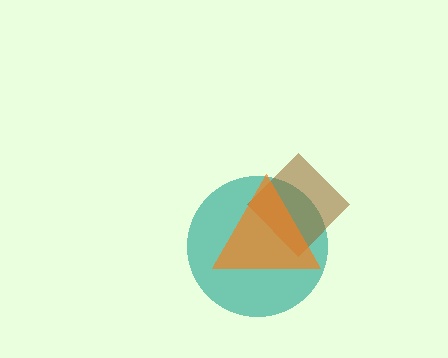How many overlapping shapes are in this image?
There are 3 overlapping shapes in the image.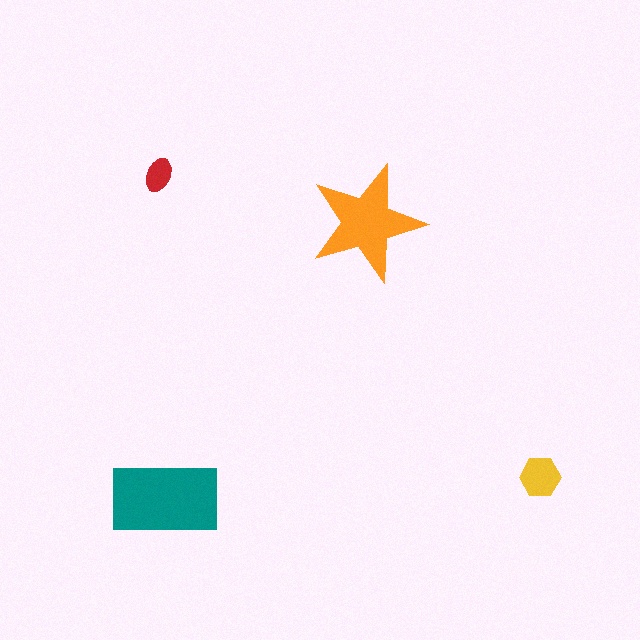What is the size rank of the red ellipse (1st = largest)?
4th.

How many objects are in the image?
There are 4 objects in the image.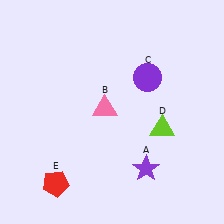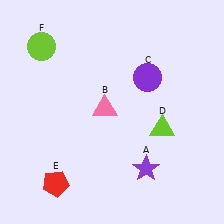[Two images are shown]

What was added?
A lime circle (F) was added in Image 2.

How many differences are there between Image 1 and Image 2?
There is 1 difference between the two images.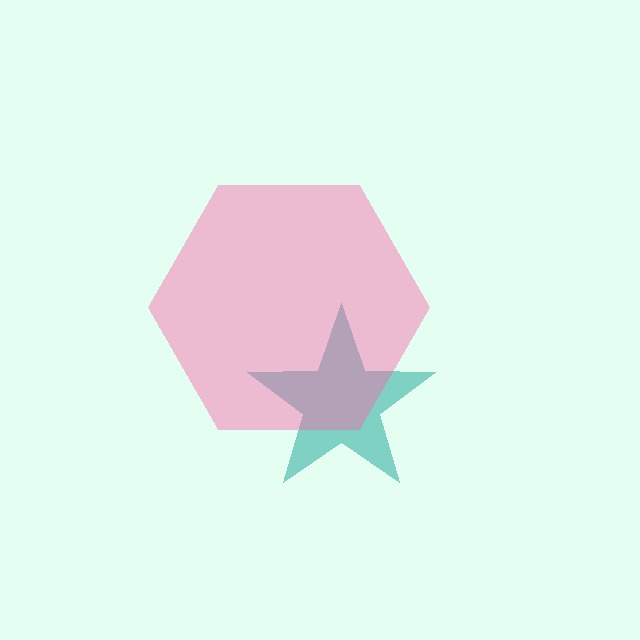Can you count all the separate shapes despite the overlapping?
Yes, there are 2 separate shapes.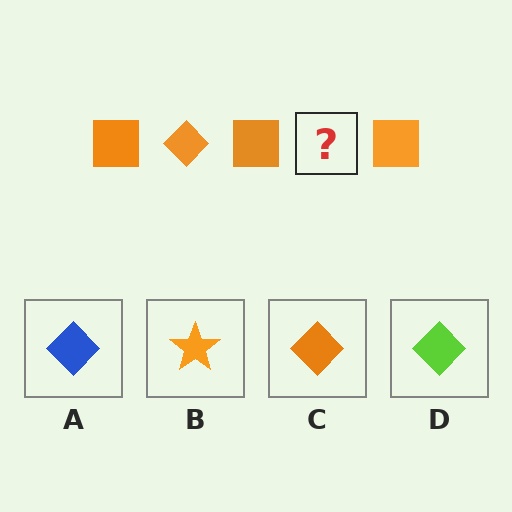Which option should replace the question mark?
Option C.